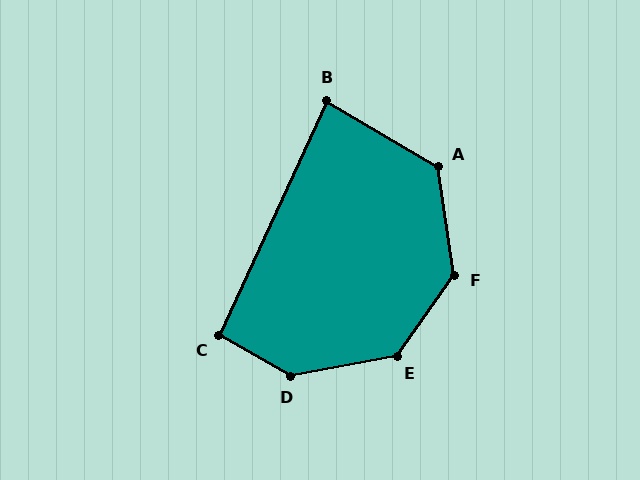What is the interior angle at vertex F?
Approximately 136 degrees (obtuse).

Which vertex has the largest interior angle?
D, at approximately 140 degrees.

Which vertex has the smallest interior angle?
B, at approximately 84 degrees.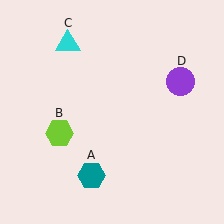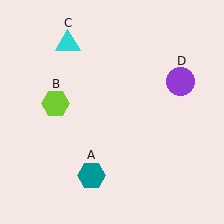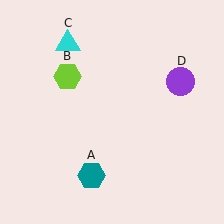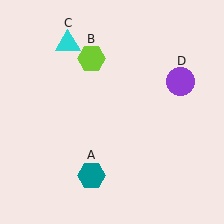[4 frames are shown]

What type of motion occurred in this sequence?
The lime hexagon (object B) rotated clockwise around the center of the scene.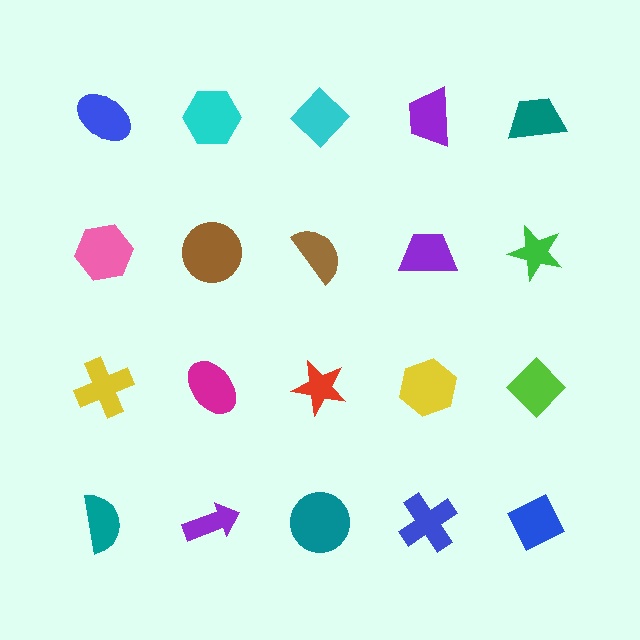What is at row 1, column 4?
A purple trapezoid.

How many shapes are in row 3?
5 shapes.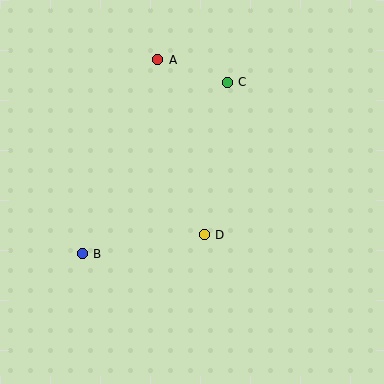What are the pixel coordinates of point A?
Point A is at (158, 60).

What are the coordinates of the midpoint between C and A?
The midpoint between C and A is at (192, 71).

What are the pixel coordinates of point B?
Point B is at (82, 254).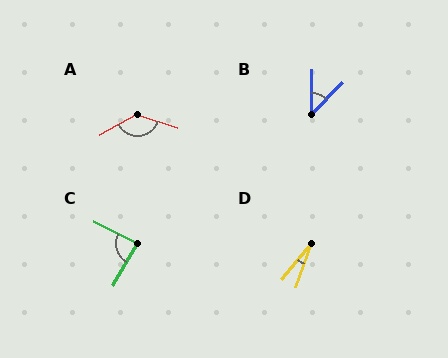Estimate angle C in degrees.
Approximately 86 degrees.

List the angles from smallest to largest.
D (20°), B (45°), C (86°), A (133°).